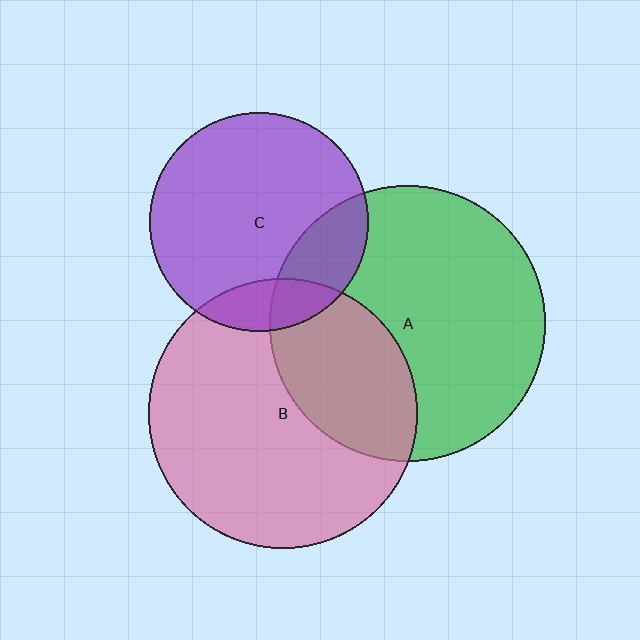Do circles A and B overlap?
Yes.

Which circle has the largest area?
Circle A (green).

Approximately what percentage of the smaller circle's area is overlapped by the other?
Approximately 35%.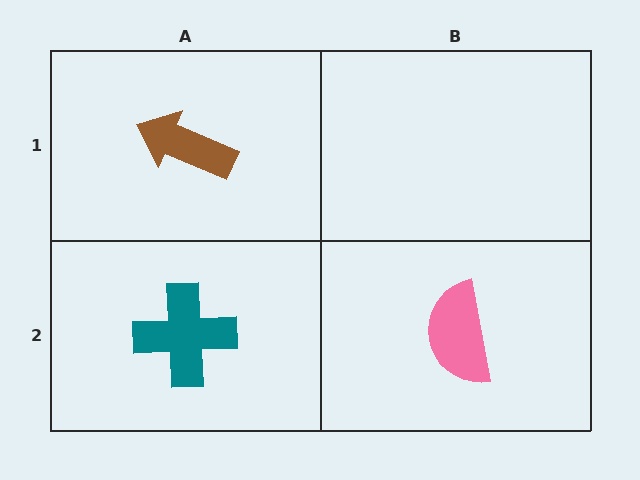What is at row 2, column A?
A teal cross.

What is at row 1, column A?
A brown arrow.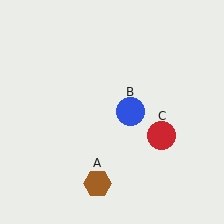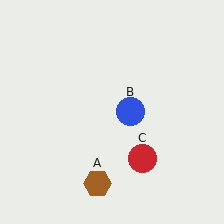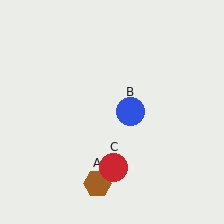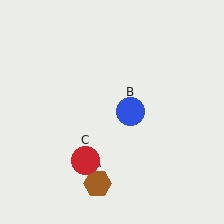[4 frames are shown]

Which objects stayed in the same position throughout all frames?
Brown hexagon (object A) and blue circle (object B) remained stationary.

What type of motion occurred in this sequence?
The red circle (object C) rotated clockwise around the center of the scene.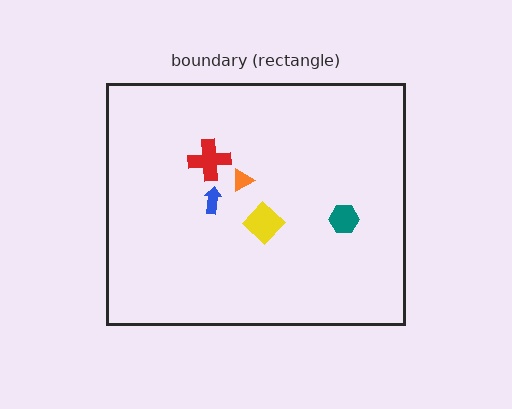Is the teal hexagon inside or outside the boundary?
Inside.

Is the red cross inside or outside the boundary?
Inside.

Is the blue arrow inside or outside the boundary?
Inside.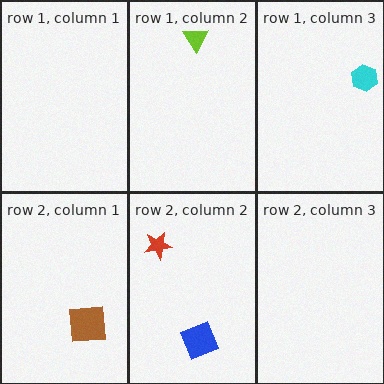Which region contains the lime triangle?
The row 1, column 2 region.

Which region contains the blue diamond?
The row 2, column 2 region.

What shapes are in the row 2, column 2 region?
The red star, the blue diamond.